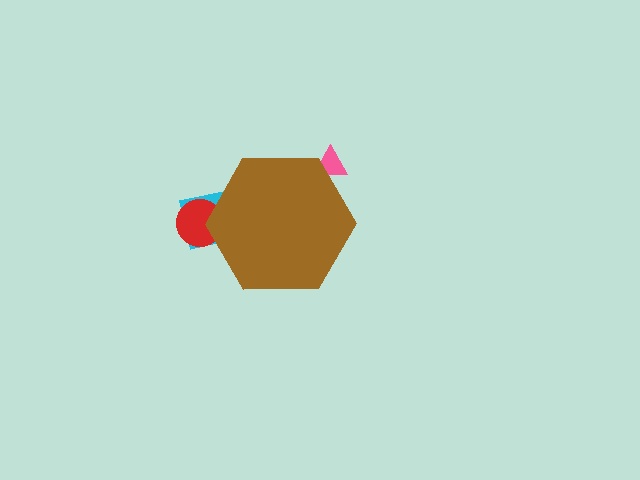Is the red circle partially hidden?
Yes, the red circle is partially hidden behind the brown hexagon.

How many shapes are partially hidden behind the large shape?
3 shapes are partially hidden.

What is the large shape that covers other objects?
A brown hexagon.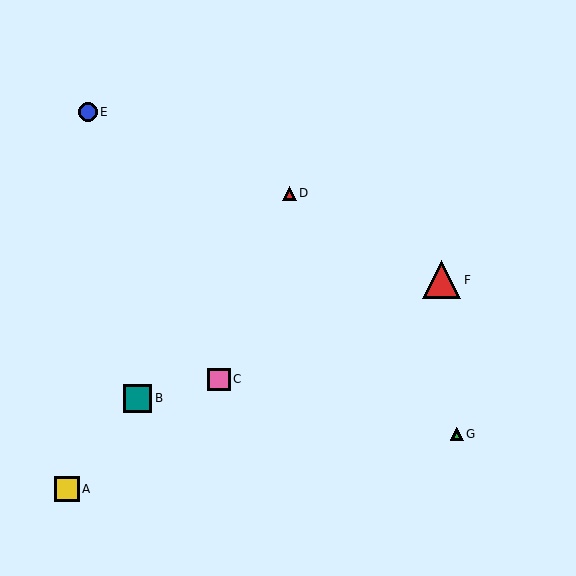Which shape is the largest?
The red triangle (labeled F) is the largest.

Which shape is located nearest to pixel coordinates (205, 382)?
The pink square (labeled C) at (219, 379) is nearest to that location.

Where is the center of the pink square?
The center of the pink square is at (219, 379).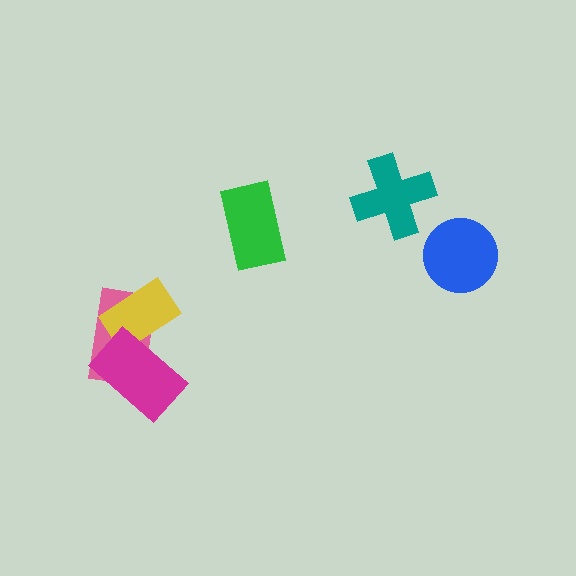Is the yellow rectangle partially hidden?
Yes, it is partially covered by another shape.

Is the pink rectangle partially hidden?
Yes, it is partially covered by another shape.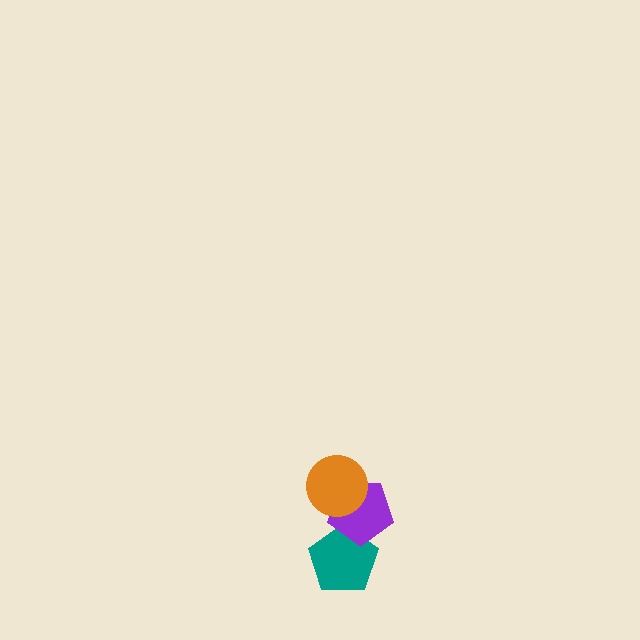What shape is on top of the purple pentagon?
The orange circle is on top of the purple pentagon.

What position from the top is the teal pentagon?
The teal pentagon is 3rd from the top.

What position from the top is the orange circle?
The orange circle is 1st from the top.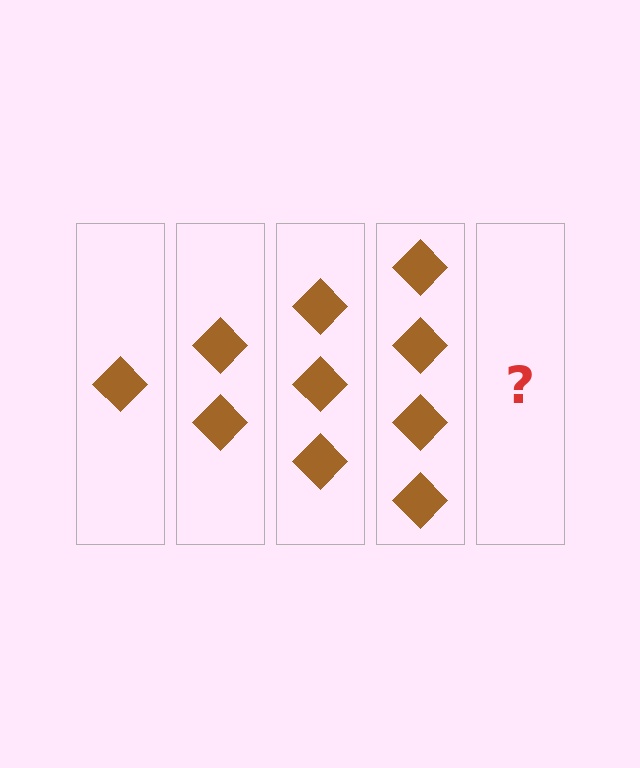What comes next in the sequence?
The next element should be 5 diamonds.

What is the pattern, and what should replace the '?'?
The pattern is that each step adds one more diamond. The '?' should be 5 diamonds.